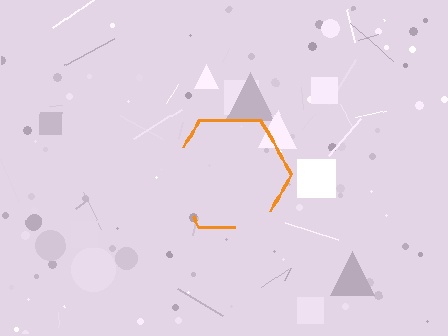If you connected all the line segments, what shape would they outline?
They would outline a hexagon.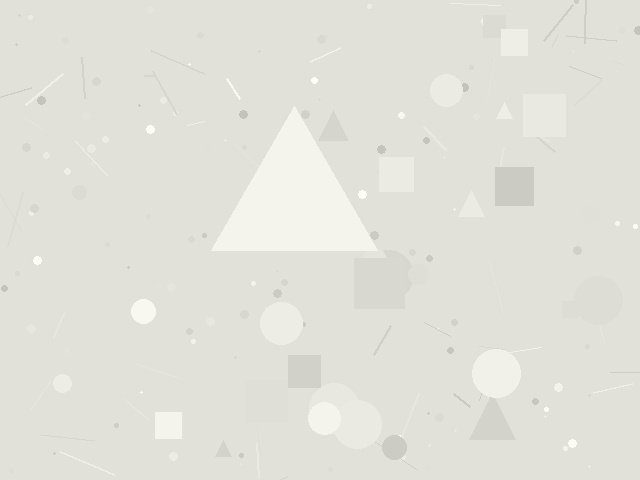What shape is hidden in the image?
A triangle is hidden in the image.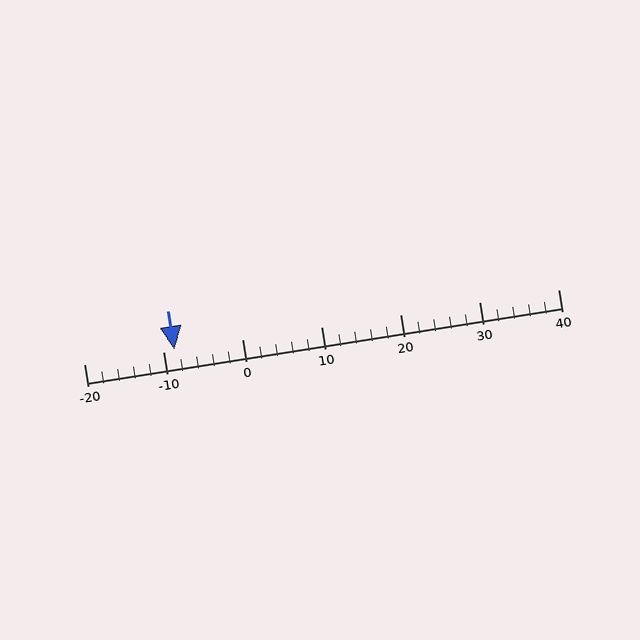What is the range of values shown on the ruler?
The ruler shows values from -20 to 40.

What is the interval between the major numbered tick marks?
The major tick marks are spaced 10 units apart.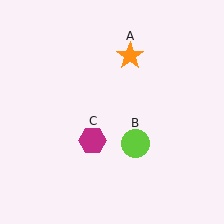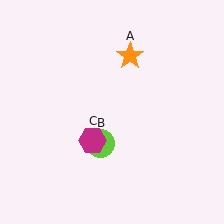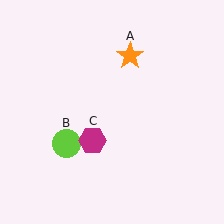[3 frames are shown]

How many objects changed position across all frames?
1 object changed position: lime circle (object B).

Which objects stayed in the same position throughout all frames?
Orange star (object A) and magenta hexagon (object C) remained stationary.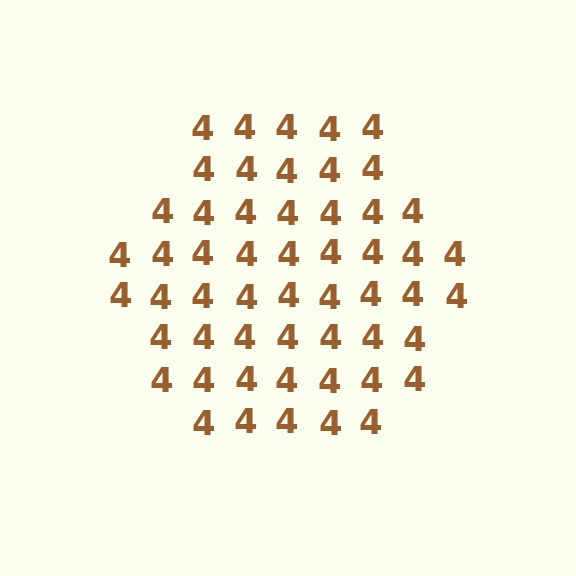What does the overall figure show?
The overall figure shows a hexagon.